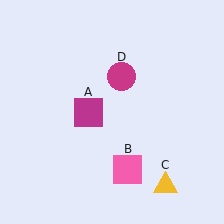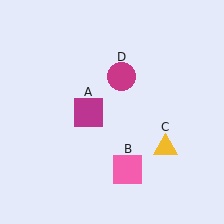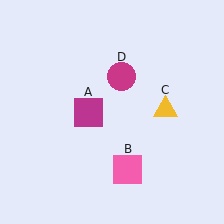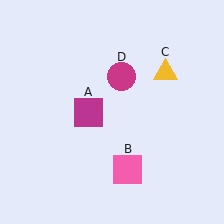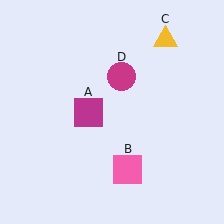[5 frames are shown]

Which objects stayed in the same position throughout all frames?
Magenta square (object A) and pink square (object B) and magenta circle (object D) remained stationary.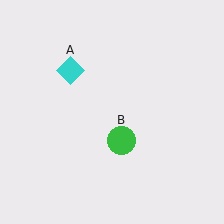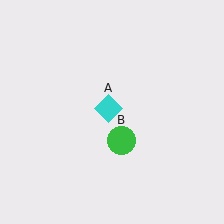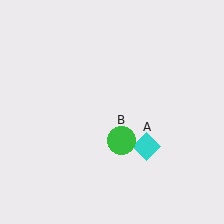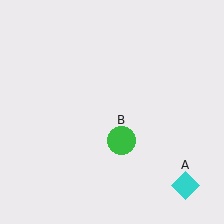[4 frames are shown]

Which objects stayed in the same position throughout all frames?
Green circle (object B) remained stationary.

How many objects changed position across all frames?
1 object changed position: cyan diamond (object A).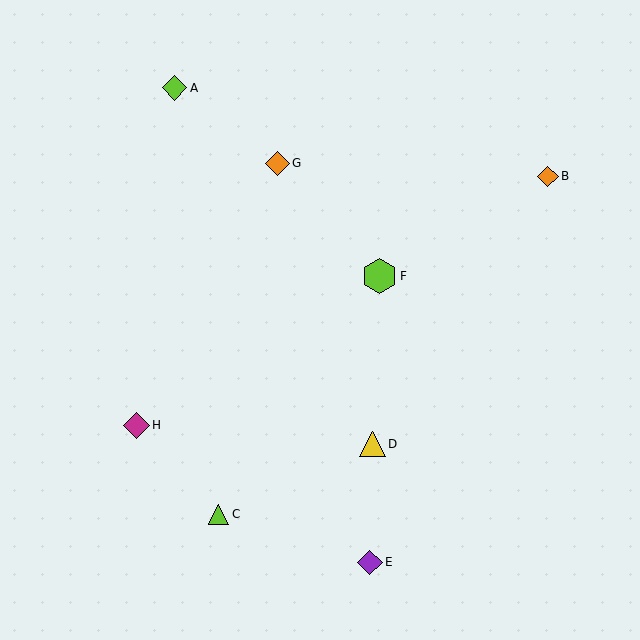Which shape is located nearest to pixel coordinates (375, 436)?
The yellow triangle (labeled D) at (372, 444) is nearest to that location.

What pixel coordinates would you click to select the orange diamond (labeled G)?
Click at (278, 163) to select the orange diamond G.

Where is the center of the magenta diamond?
The center of the magenta diamond is at (136, 425).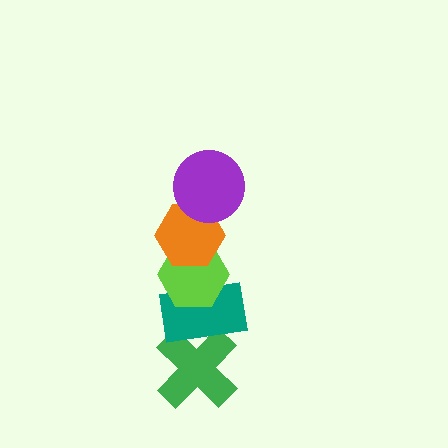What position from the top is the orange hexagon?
The orange hexagon is 2nd from the top.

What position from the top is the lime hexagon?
The lime hexagon is 3rd from the top.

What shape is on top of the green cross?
The teal rectangle is on top of the green cross.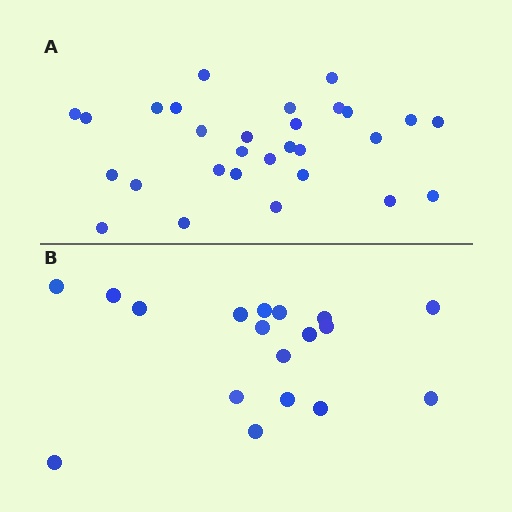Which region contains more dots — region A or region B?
Region A (the top region) has more dots.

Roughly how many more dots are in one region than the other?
Region A has roughly 12 or so more dots than region B.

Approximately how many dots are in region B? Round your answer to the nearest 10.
About 20 dots. (The exact count is 18, which rounds to 20.)